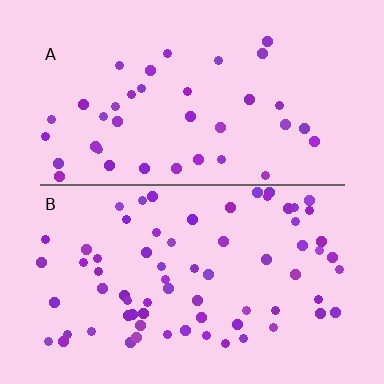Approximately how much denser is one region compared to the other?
Approximately 1.9× — region B over region A.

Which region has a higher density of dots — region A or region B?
B (the bottom).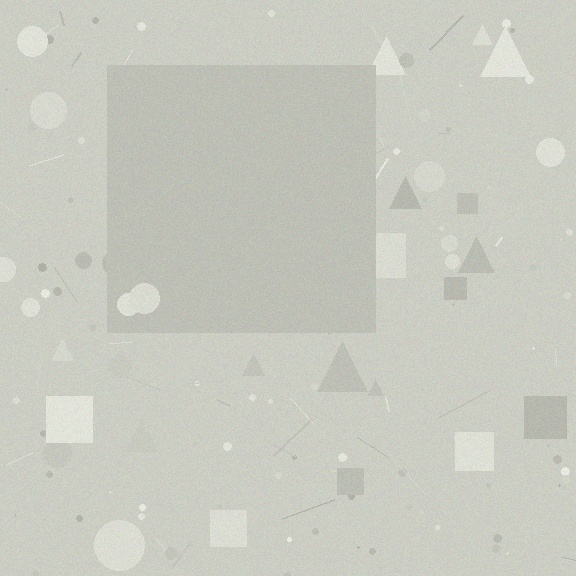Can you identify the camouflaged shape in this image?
The camouflaged shape is a square.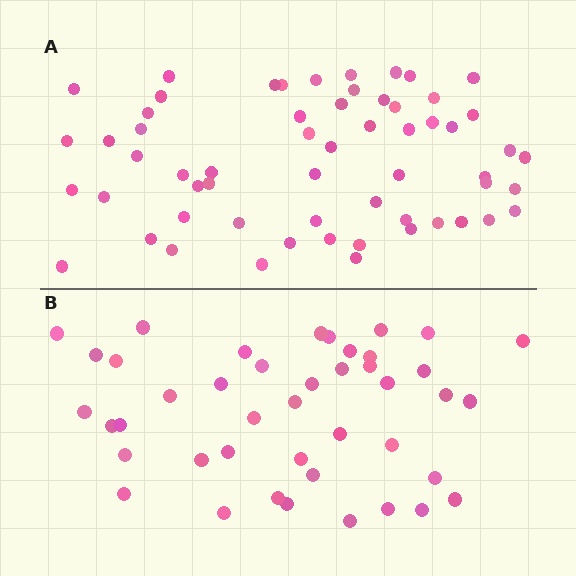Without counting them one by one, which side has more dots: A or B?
Region A (the top region) has more dots.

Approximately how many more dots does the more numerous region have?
Region A has approximately 15 more dots than region B.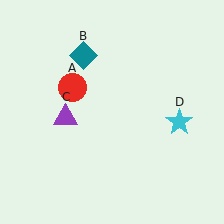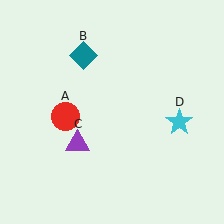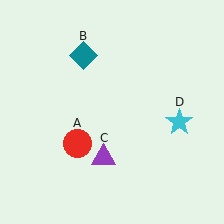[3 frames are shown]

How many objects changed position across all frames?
2 objects changed position: red circle (object A), purple triangle (object C).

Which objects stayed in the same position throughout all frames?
Teal diamond (object B) and cyan star (object D) remained stationary.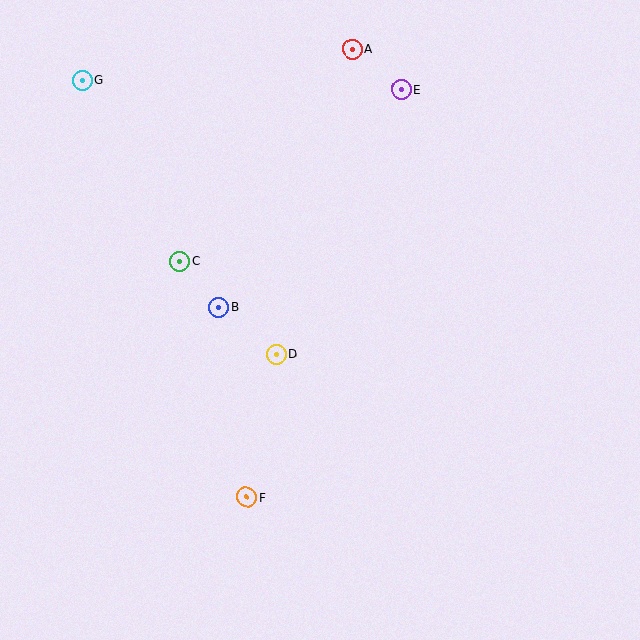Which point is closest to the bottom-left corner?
Point F is closest to the bottom-left corner.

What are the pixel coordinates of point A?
Point A is at (352, 49).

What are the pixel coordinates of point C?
Point C is at (180, 262).